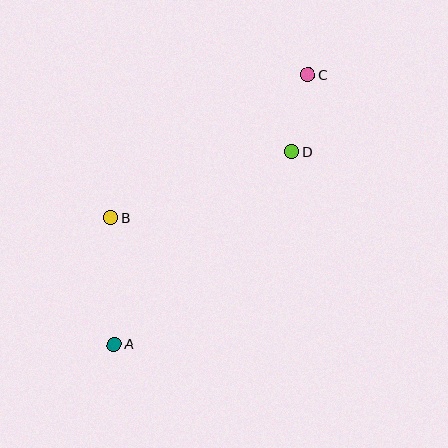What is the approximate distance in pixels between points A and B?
The distance between A and B is approximately 127 pixels.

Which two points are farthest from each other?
Points A and C are farthest from each other.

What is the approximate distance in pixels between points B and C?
The distance between B and C is approximately 243 pixels.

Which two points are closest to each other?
Points C and D are closest to each other.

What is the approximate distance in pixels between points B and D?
The distance between B and D is approximately 192 pixels.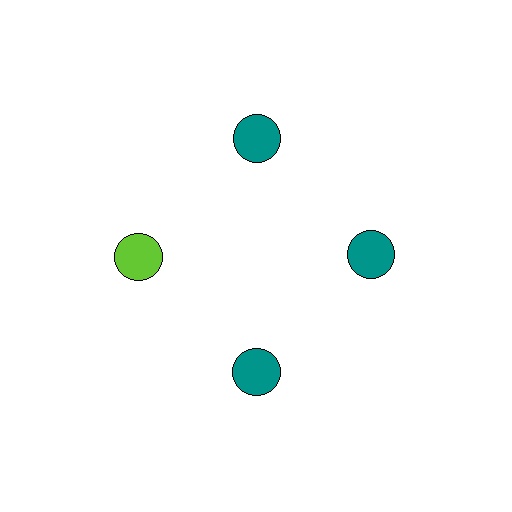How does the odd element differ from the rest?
It has a different color: lime instead of teal.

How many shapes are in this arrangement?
There are 4 shapes arranged in a ring pattern.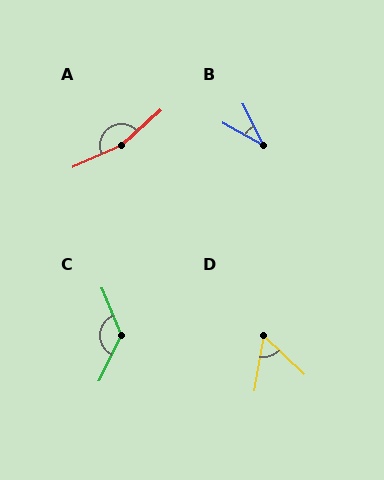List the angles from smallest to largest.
B (35°), D (56°), C (131°), A (162°).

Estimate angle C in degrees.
Approximately 131 degrees.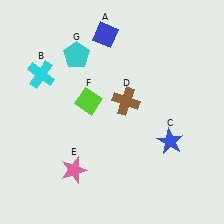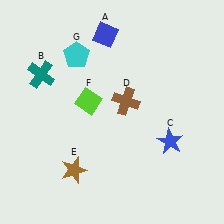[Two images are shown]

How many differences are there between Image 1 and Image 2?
There are 2 differences between the two images.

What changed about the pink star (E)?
In Image 1, E is pink. In Image 2, it changed to brown.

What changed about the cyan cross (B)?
In Image 1, B is cyan. In Image 2, it changed to teal.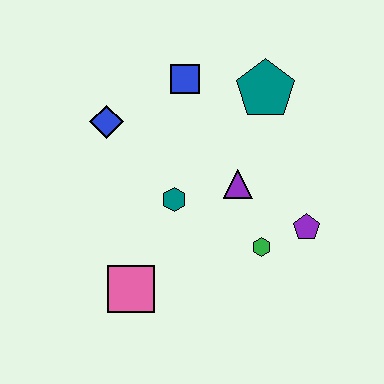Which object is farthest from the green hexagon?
The blue diamond is farthest from the green hexagon.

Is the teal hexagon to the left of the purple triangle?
Yes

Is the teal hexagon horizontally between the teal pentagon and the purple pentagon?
No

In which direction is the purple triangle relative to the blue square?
The purple triangle is below the blue square.